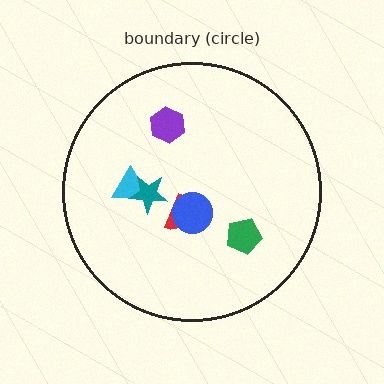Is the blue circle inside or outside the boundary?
Inside.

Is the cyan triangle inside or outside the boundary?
Inside.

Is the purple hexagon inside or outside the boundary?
Inside.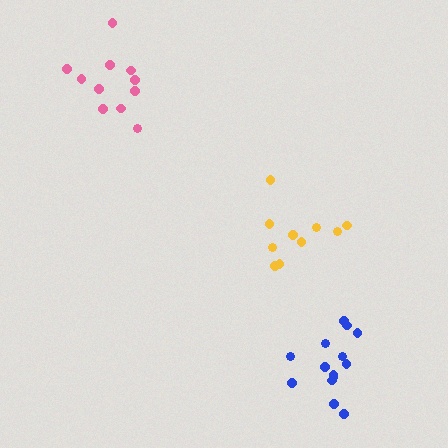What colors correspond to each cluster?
The clusters are colored: pink, blue, yellow.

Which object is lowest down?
The blue cluster is bottommost.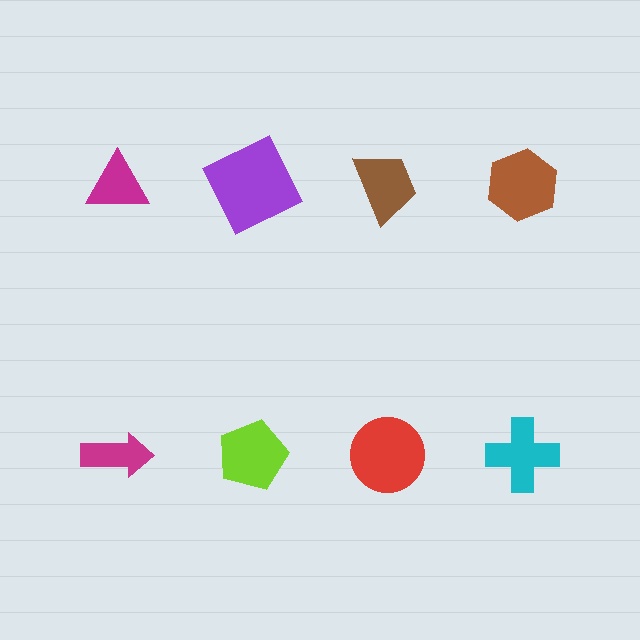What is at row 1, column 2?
A purple square.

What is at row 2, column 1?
A magenta arrow.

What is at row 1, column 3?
A brown trapezoid.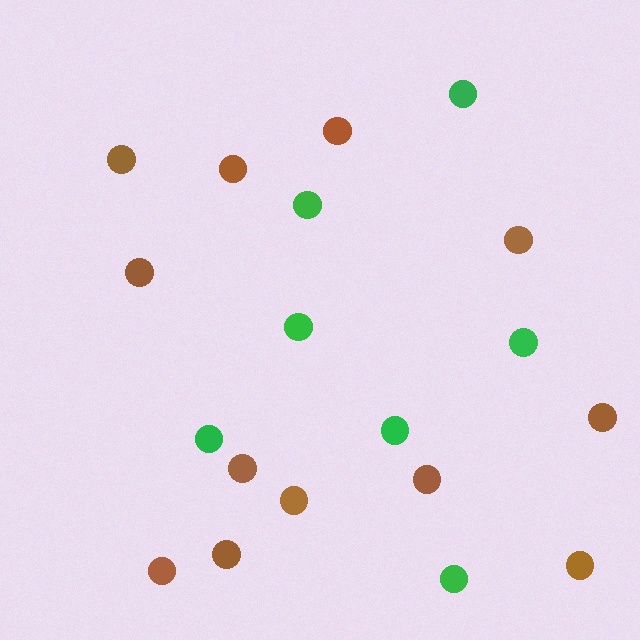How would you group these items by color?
There are 2 groups: one group of green circles (7) and one group of brown circles (12).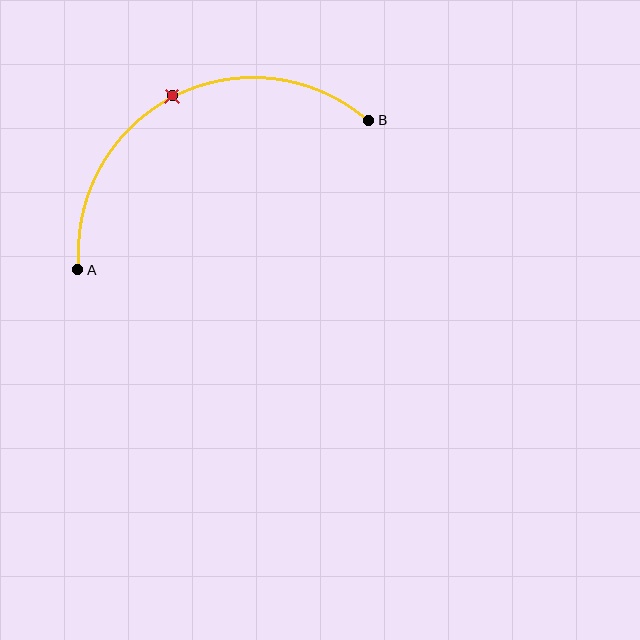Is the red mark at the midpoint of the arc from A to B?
Yes. The red mark lies on the arc at equal arc-length from both A and B — it is the arc midpoint.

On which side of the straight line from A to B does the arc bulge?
The arc bulges above the straight line connecting A and B.